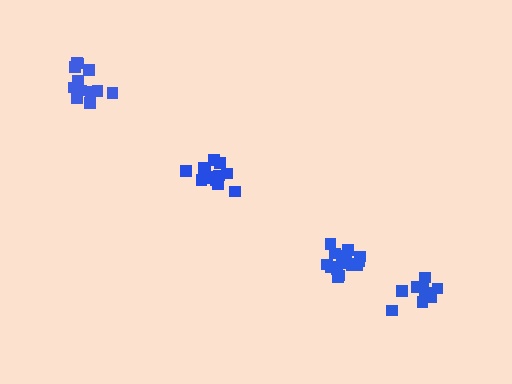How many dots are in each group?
Group 1: 16 dots, Group 2: 13 dots, Group 3: 12 dots, Group 4: 11 dots (52 total).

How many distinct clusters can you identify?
There are 4 distinct clusters.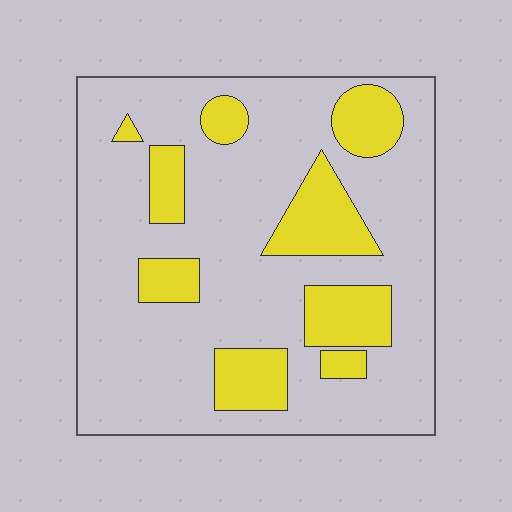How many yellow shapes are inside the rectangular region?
9.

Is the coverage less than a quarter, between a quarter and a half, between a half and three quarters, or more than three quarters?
Less than a quarter.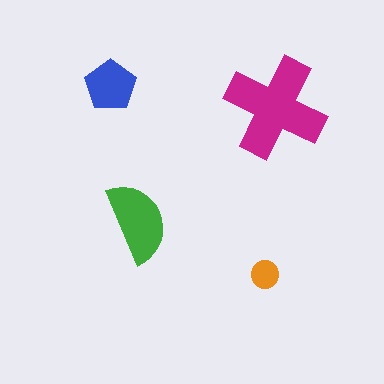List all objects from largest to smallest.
The magenta cross, the green semicircle, the blue pentagon, the orange circle.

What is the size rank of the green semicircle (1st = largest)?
2nd.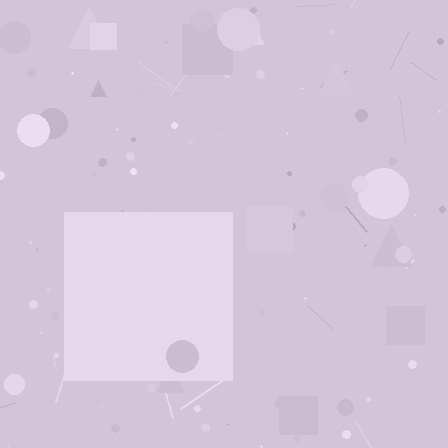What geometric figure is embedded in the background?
A square is embedded in the background.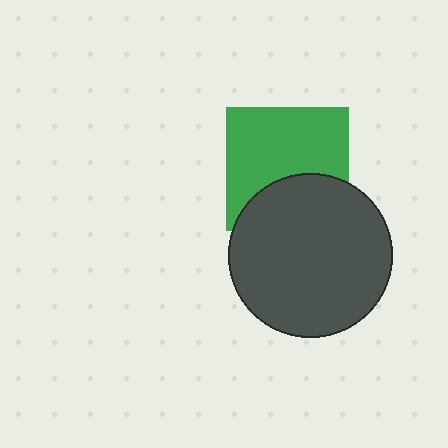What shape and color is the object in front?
The object in front is a dark gray circle.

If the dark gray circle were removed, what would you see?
You would see the complete green square.